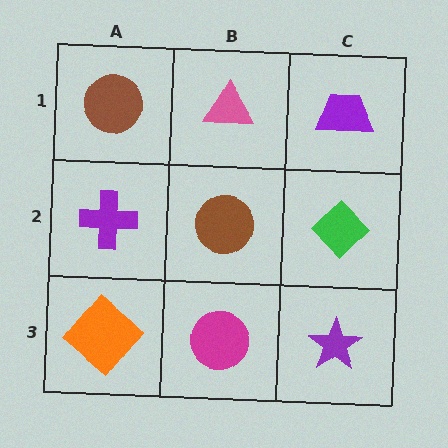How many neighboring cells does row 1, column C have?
2.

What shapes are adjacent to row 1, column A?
A purple cross (row 2, column A), a pink triangle (row 1, column B).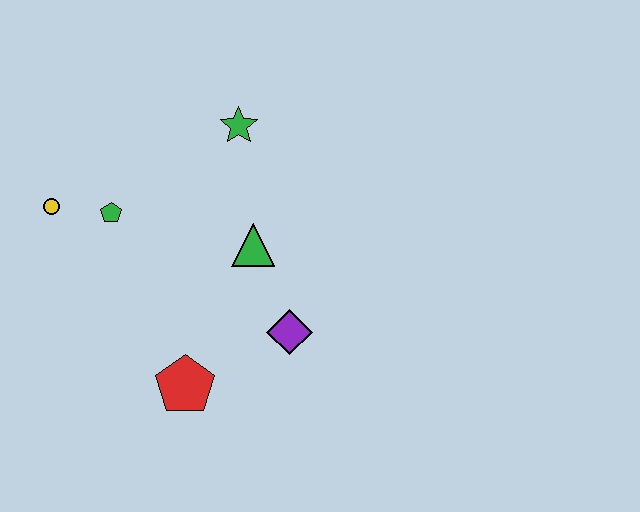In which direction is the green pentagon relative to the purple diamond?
The green pentagon is to the left of the purple diamond.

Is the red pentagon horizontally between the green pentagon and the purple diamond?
Yes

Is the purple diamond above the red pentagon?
Yes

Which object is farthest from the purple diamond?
The yellow circle is farthest from the purple diamond.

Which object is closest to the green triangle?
The purple diamond is closest to the green triangle.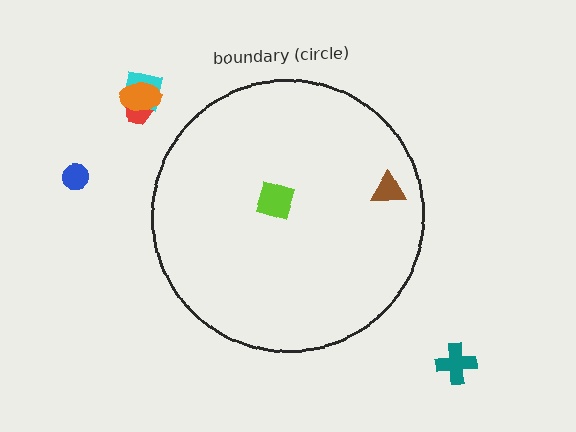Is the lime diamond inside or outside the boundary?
Inside.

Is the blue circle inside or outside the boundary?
Outside.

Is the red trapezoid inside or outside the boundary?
Outside.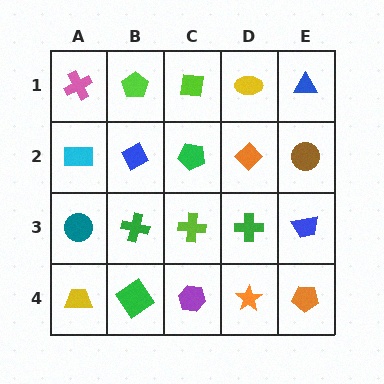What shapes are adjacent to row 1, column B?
A blue diamond (row 2, column B), a pink cross (row 1, column A), a lime square (row 1, column C).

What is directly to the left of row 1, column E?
A yellow ellipse.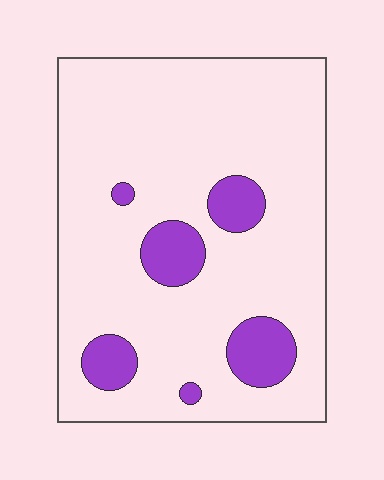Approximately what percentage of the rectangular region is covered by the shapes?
Approximately 15%.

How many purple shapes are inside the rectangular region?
6.